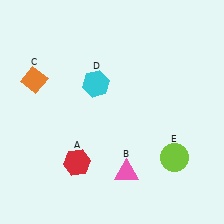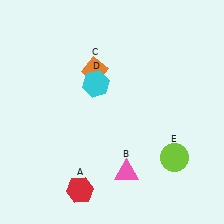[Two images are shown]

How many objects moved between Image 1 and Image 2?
2 objects moved between the two images.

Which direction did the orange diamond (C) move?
The orange diamond (C) moved right.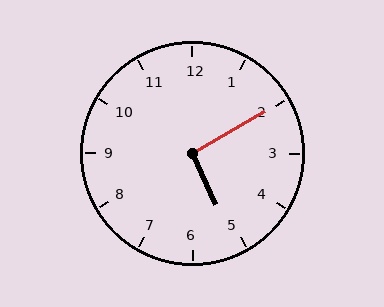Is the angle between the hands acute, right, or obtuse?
It is right.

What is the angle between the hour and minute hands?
Approximately 95 degrees.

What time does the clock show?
5:10.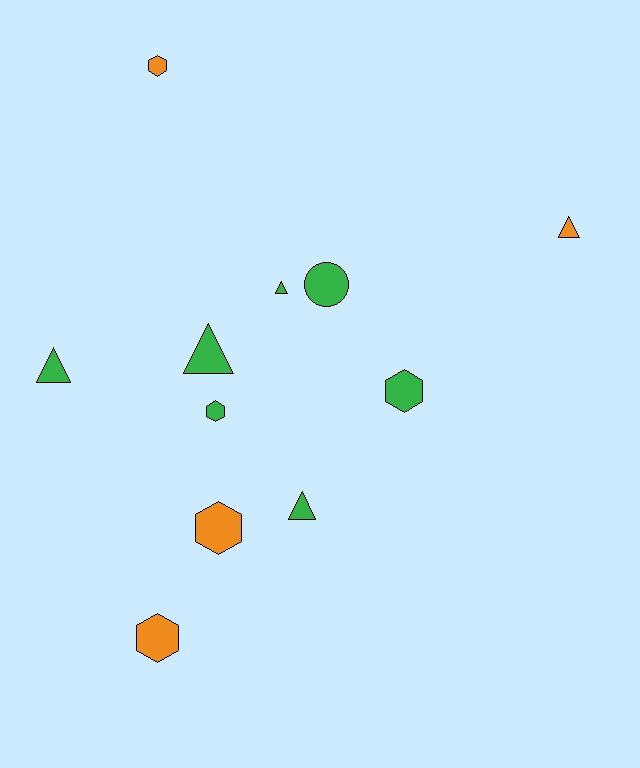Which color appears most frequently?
Green, with 7 objects.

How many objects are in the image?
There are 11 objects.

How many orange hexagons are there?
There are 3 orange hexagons.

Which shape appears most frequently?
Hexagon, with 5 objects.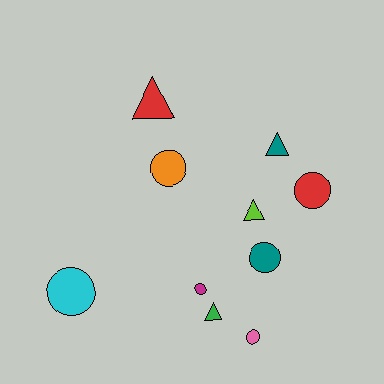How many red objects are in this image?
There are 2 red objects.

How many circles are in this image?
There are 6 circles.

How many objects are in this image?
There are 10 objects.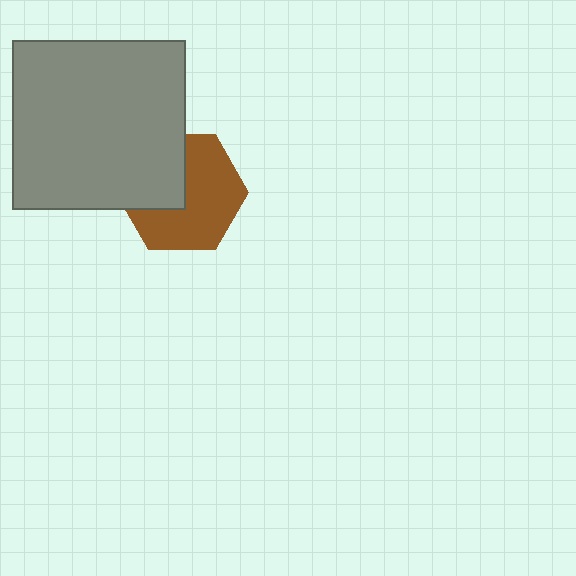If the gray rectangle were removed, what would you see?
You would see the complete brown hexagon.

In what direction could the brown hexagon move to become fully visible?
The brown hexagon could move toward the lower-right. That would shift it out from behind the gray rectangle entirely.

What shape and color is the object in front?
The object in front is a gray rectangle.